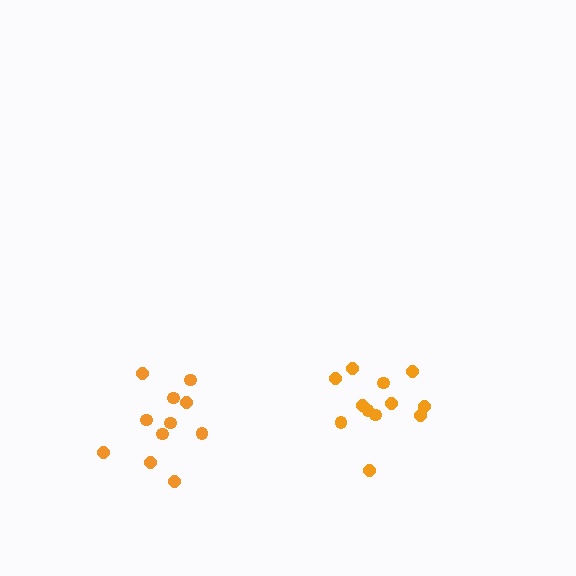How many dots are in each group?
Group 1: 12 dots, Group 2: 11 dots (23 total).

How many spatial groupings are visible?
There are 2 spatial groupings.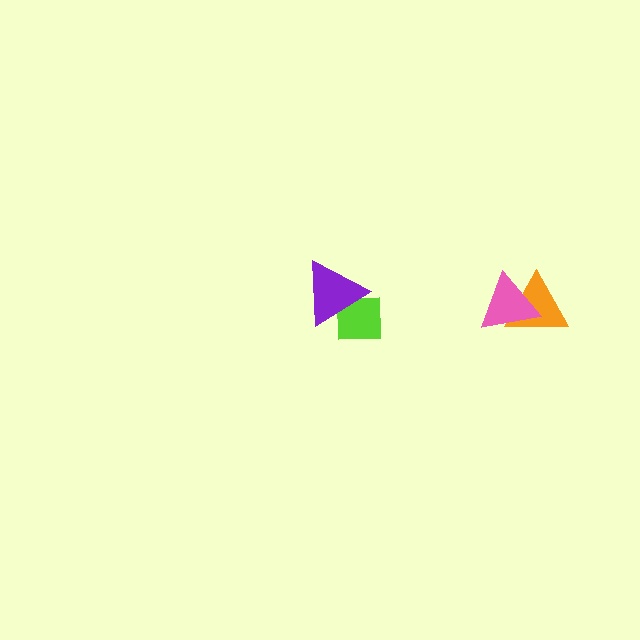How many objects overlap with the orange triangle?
1 object overlaps with the orange triangle.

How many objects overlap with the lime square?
1 object overlaps with the lime square.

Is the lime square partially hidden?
Yes, it is partially covered by another shape.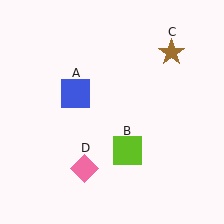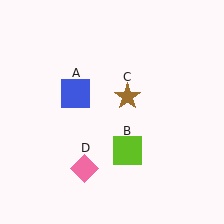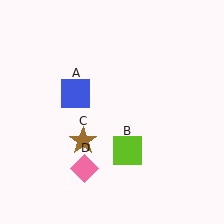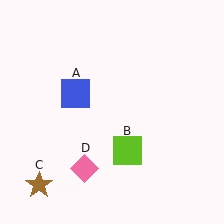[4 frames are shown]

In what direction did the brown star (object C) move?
The brown star (object C) moved down and to the left.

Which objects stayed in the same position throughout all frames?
Blue square (object A) and lime square (object B) and pink diamond (object D) remained stationary.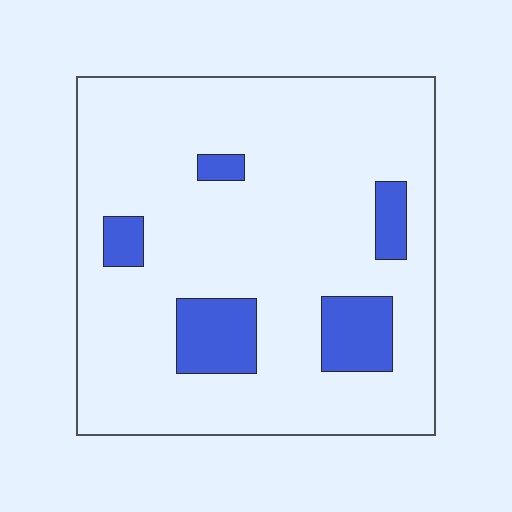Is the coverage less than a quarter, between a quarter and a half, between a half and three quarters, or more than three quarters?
Less than a quarter.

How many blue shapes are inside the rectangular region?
5.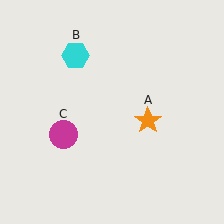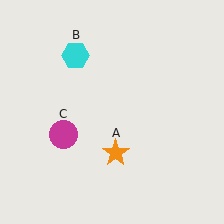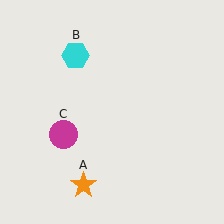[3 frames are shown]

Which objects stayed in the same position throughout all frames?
Cyan hexagon (object B) and magenta circle (object C) remained stationary.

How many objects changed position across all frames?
1 object changed position: orange star (object A).